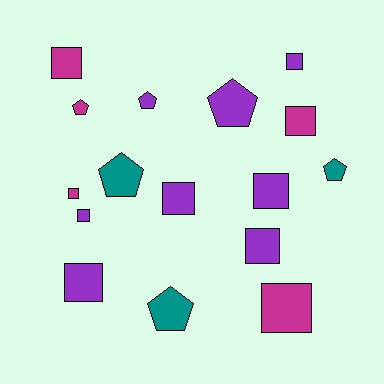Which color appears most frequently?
Purple, with 8 objects.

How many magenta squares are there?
There are 4 magenta squares.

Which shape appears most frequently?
Square, with 10 objects.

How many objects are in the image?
There are 16 objects.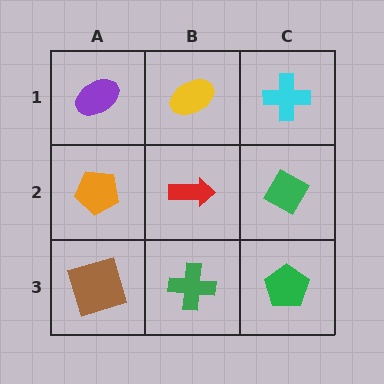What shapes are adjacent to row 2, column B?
A yellow ellipse (row 1, column B), a green cross (row 3, column B), an orange pentagon (row 2, column A), a green diamond (row 2, column C).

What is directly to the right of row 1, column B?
A cyan cross.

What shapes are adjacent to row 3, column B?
A red arrow (row 2, column B), a brown square (row 3, column A), a green pentagon (row 3, column C).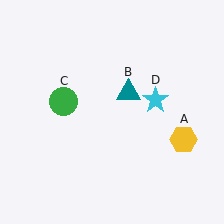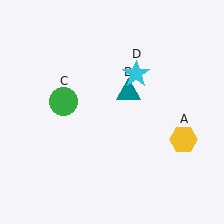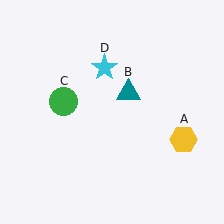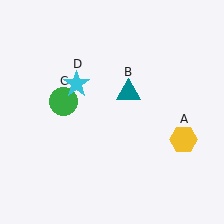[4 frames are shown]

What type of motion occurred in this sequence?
The cyan star (object D) rotated counterclockwise around the center of the scene.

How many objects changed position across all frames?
1 object changed position: cyan star (object D).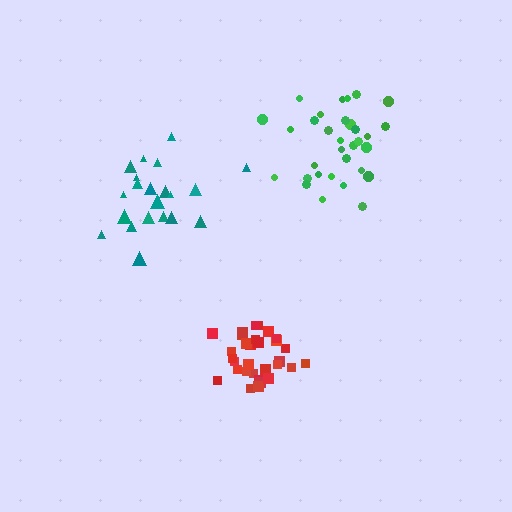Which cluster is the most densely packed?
Red.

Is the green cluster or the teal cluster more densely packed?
Green.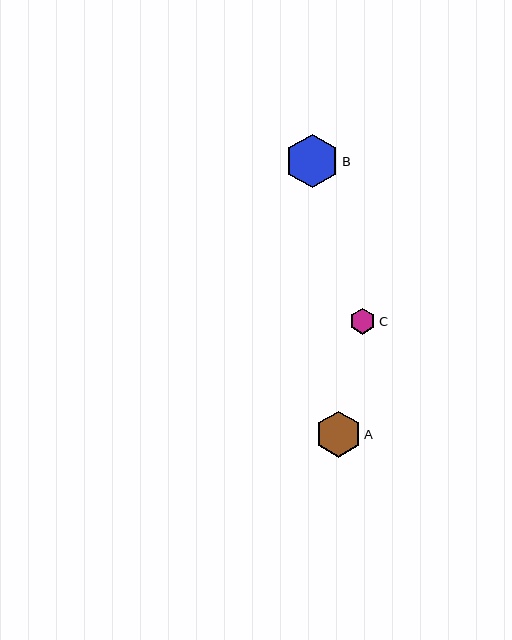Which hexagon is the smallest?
Hexagon C is the smallest with a size of approximately 26 pixels.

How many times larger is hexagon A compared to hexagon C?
Hexagon A is approximately 1.7 times the size of hexagon C.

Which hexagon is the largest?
Hexagon B is the largest with a size of approximately 54 pixels.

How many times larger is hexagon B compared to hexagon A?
Hexagon B is approximately 1.2 times the size of hexagon A.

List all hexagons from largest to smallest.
From largest to smallest: B, A, C.